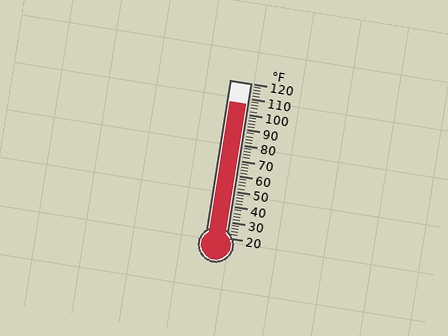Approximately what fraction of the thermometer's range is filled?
The thermometer is filled to approximately 85% of its range.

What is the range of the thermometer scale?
The thermometer scale ranges from 20°F to 120°F.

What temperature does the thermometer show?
The thermometer shows approximately 106°F.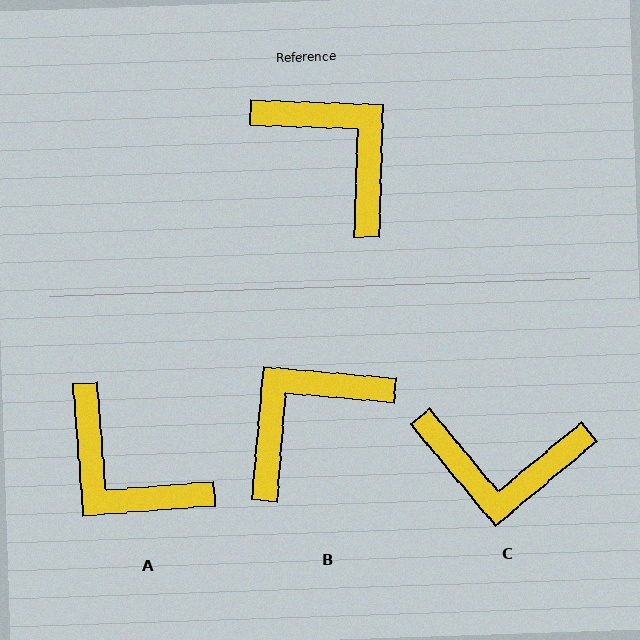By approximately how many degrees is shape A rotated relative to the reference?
Approximately 174 degrees clockwise.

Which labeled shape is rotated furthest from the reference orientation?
A, about 174 degrees away.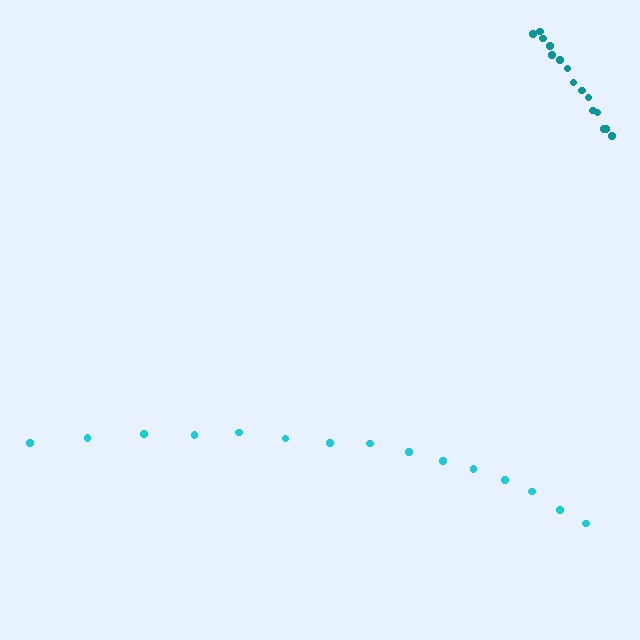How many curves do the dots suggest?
There are 2 distinct paths.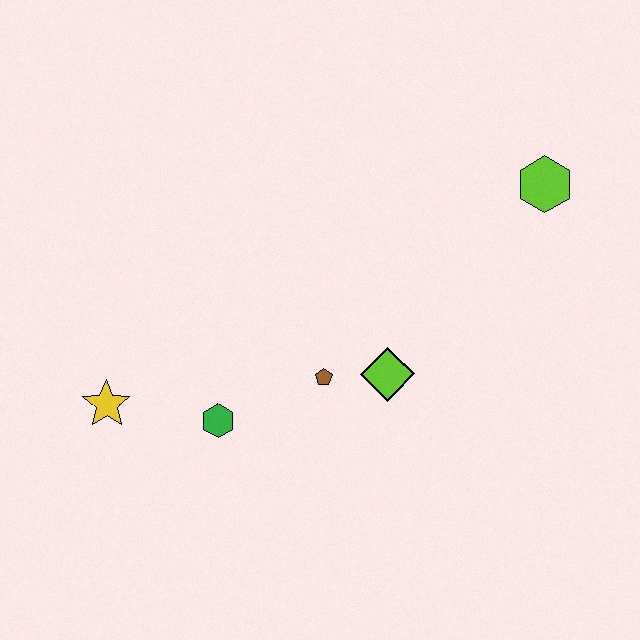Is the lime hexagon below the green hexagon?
No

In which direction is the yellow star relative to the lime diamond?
The yellow star is to the left of the lime diamond.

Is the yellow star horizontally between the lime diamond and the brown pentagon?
No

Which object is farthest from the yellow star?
The lime hexagon is farthest from the yellow star.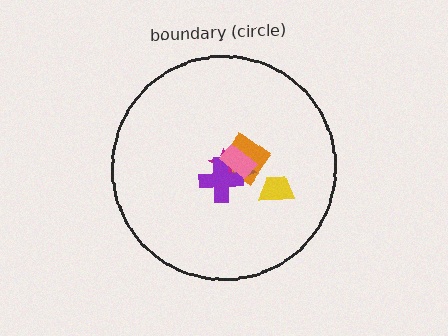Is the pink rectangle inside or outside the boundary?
Inside.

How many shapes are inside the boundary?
6 inside, 0 outside.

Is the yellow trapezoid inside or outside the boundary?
Inside.